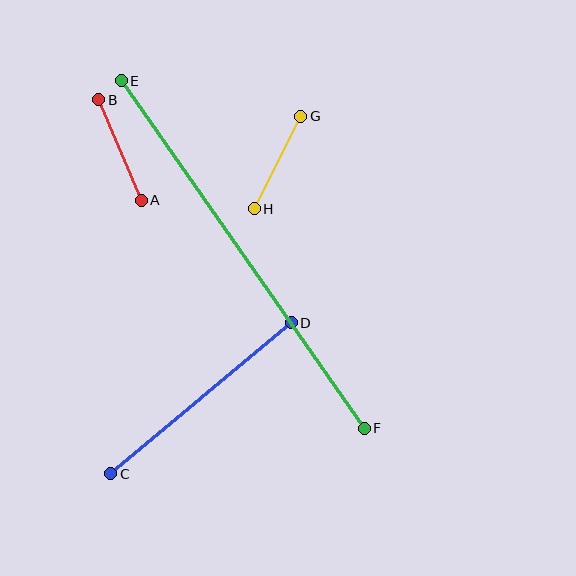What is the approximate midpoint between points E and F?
The midpoint is at approximately (243, 255) pixels.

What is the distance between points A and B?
The distance is approximately 109 pixels.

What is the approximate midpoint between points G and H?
The midpoint is at approximately (277, 163) pixels.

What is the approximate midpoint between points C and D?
The midpoint is at approximately (201, 398) pixels.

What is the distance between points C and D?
The distance is approximately 235 pixels.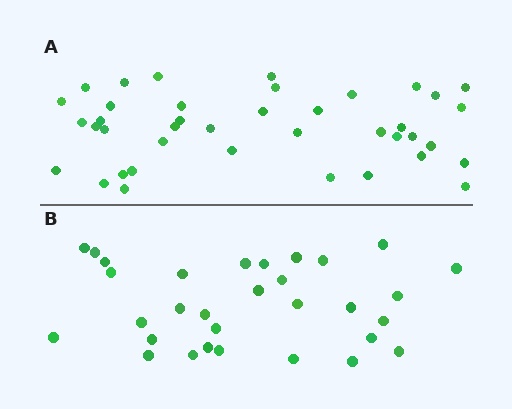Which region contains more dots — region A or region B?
Region A (the top region) has more dots.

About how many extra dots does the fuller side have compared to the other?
Region A has roughly 8 or so more dots than region B.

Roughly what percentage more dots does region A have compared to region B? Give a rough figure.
About 30% more.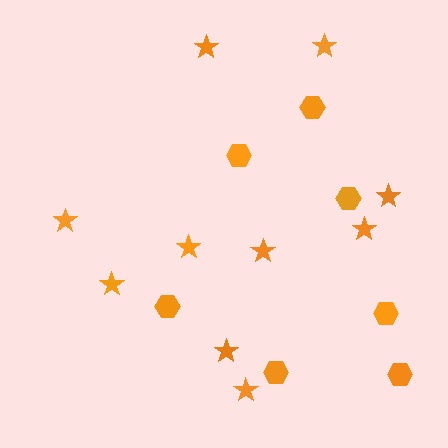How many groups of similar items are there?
There are 2 groups: one group of stars (10) and one group of hexagons (7).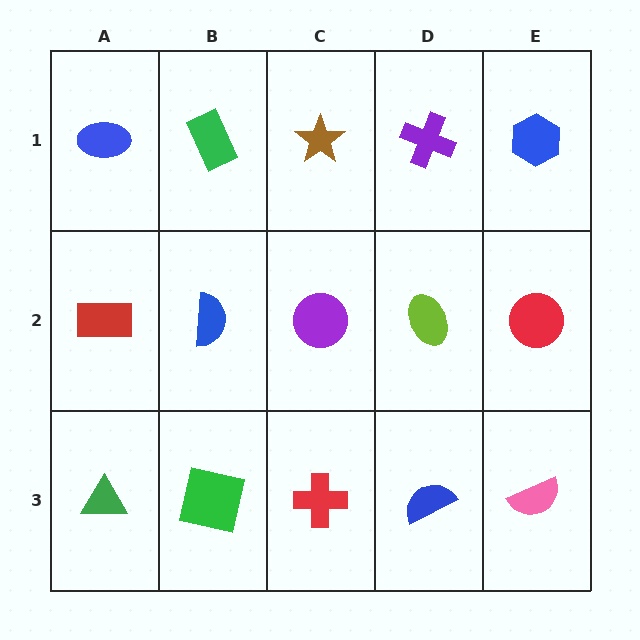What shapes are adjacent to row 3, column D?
A lime ellipse (row 2, column D), a red cross (row 3, column C), a pink semicircle (row 3, column E).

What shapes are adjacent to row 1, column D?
A lime ellipse (row 2, column D), a brown star (row 1, column C), a blue hexagon (row 1, column E).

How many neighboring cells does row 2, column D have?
4.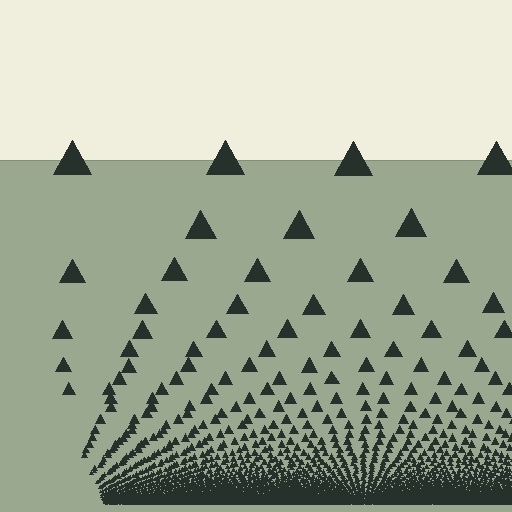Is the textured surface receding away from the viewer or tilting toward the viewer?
The surface appears to tilt toward the viewer. Texture elements get larger and sparser toward the top.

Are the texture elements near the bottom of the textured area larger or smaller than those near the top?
Smaller. The gradient is inverted — elements near the bottom are smaller and denser.